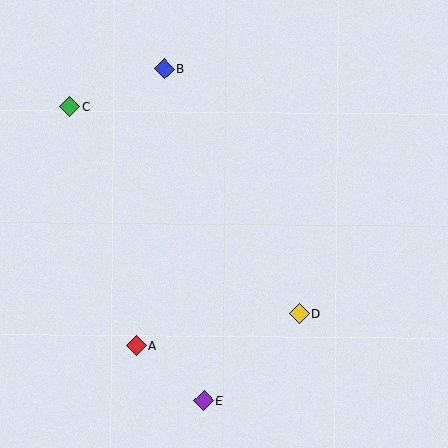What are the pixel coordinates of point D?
Point D is at (299, 313).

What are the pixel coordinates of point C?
Point C is at (70, 106).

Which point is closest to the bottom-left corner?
Point A is closest to the bottom-left corner.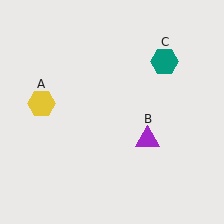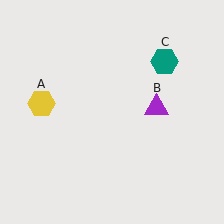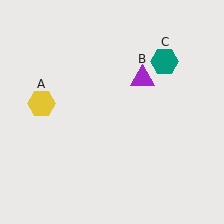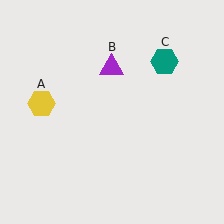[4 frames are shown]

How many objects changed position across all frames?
1 object changed position: purple triangle (object B).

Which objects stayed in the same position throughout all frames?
Yellow hexagon (object A) and teal hexagon (object C) remained stationary.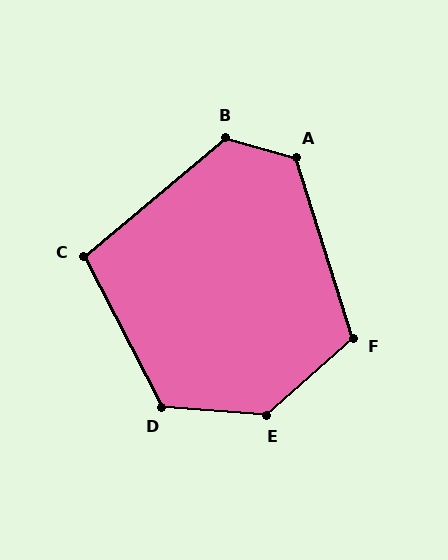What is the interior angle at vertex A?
Approximately 123 degrees (obtuse).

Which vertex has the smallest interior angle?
C, at approximately 103 degrees.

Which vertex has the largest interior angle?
E, at approximately 134 degrees.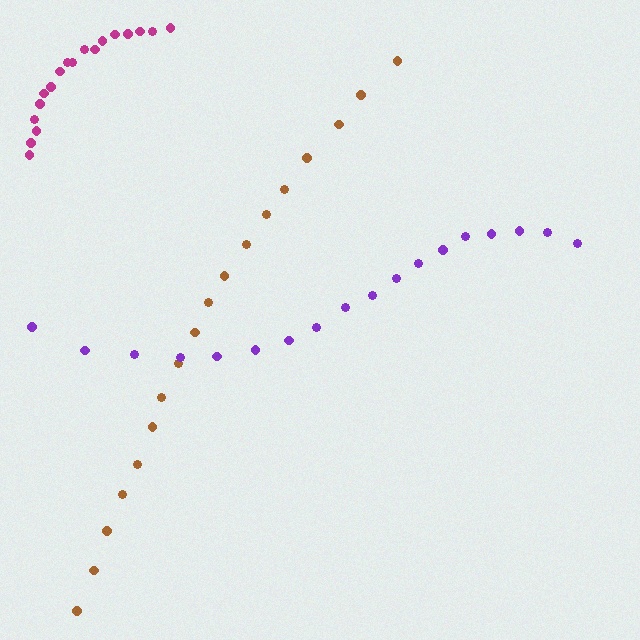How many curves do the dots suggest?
There are 3 distinct paths.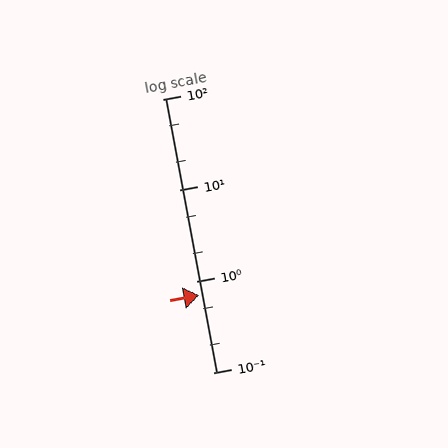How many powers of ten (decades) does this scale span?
The scale spans 3 decades, from 0.1 to 100.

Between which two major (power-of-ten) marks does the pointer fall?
The pointer is between 0.1 and 1.